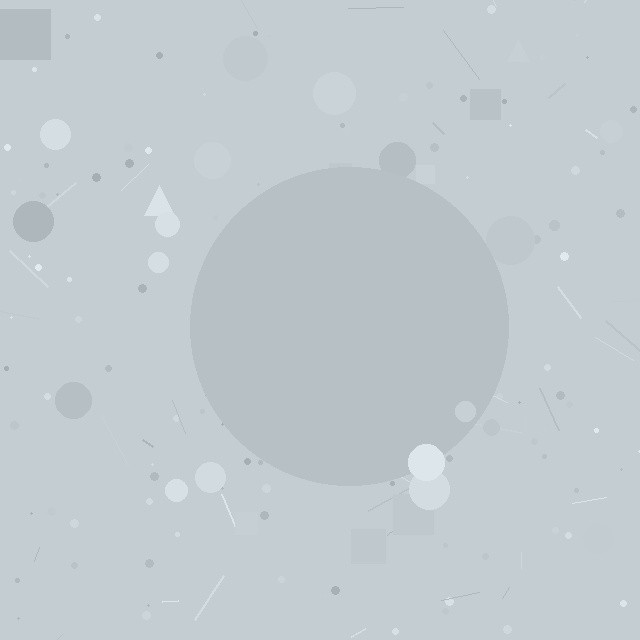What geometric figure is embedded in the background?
A circle is embedded in the background.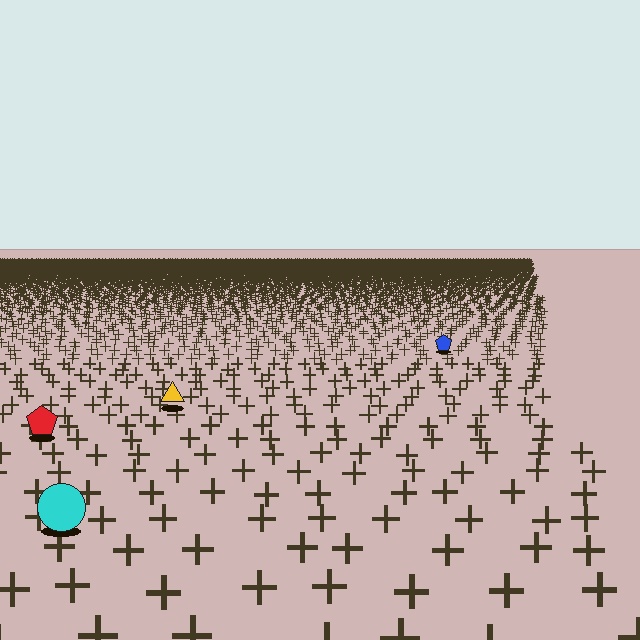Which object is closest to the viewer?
The cyan circle is closest. The texture marks near it are larger and more spread out.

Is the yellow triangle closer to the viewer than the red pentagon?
No. The red pentagon is closer — you can tell from the texture gradient: the ground texture is coarser near it.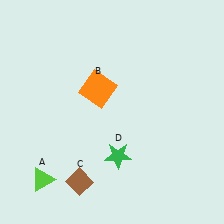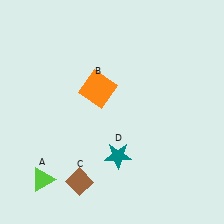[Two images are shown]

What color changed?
The star (D) changed from green in Image 1 to teal in Image 2.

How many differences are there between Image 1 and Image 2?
There is 1 difference between the two images.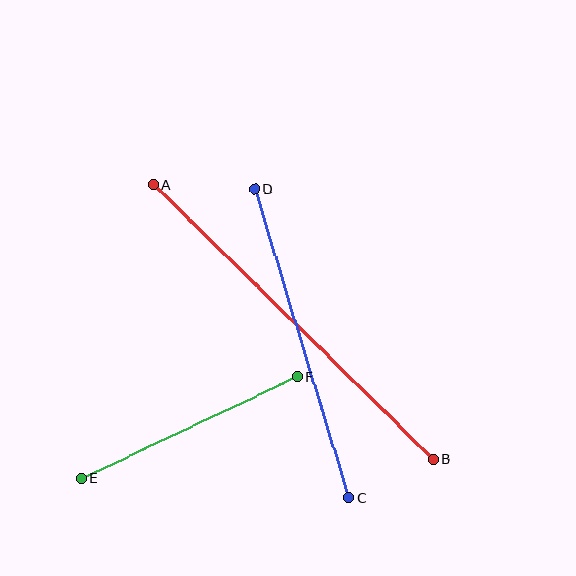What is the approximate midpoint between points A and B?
The midpoint is at approximately (293, 322) pixels.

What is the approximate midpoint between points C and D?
The midpoint is at approximately (302, 344) pixels.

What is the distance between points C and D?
The distance is approximately 323 pixels.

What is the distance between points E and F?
The distance is approximately 239 pixels.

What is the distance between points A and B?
The distance is approximately 391 pixels.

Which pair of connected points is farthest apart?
Points A and B are farthest apart.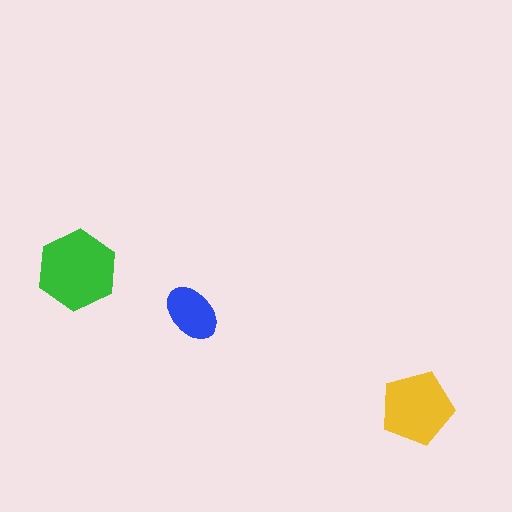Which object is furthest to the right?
The yellow pentagon is rightmost.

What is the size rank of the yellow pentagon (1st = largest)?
2nd.